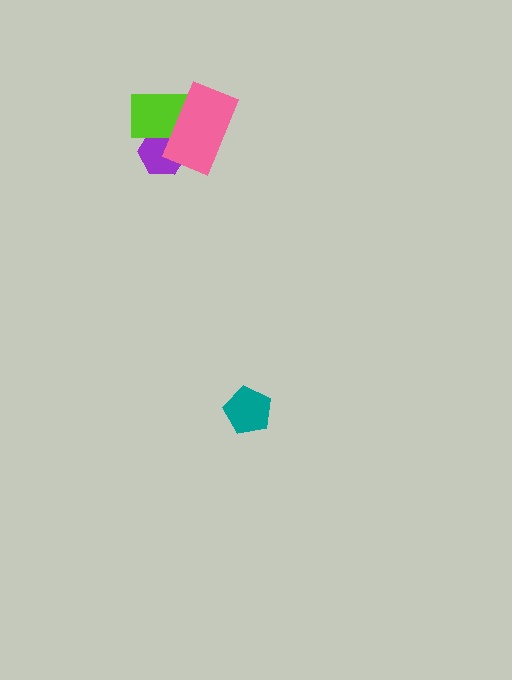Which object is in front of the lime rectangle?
The pink rectangle is in front of the lime rectangle.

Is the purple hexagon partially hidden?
Yes, it is partially covered by another shape.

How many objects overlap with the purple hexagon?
2 objects overlap with the purple hexagon.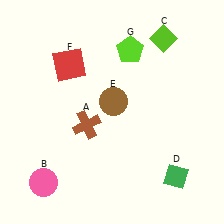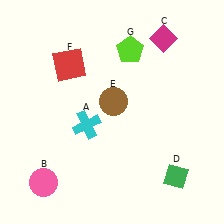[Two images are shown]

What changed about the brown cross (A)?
In Image 1, A is brown. In Image 2, it changed to cyan.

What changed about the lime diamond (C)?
In Image 1, C is lime. In Image 2, it changed to magenta.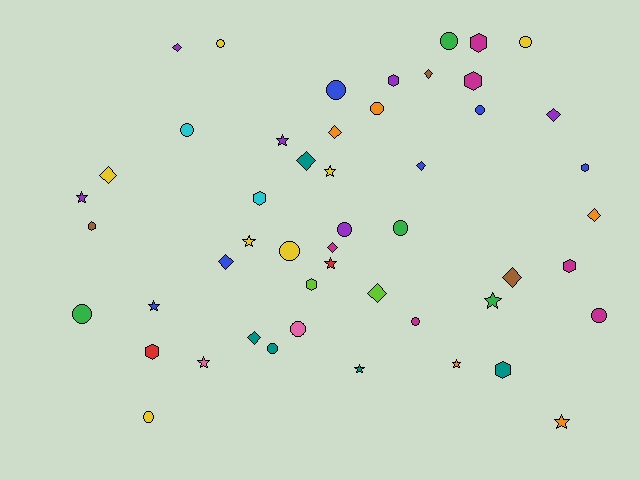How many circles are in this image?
There are 16 circles.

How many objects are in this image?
There are 50 objects.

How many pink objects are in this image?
There are 2 pink objects.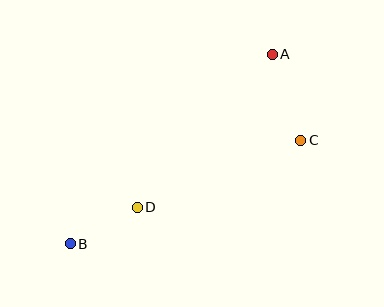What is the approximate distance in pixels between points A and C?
The distance between A and C is approximately 91 pixels.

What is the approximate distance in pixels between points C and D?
The distance between C and D is approximately 177 pixels.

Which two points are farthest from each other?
Points A and B are farthest from each other.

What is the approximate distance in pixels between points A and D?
The distance between A and D is approximately 204 pixels.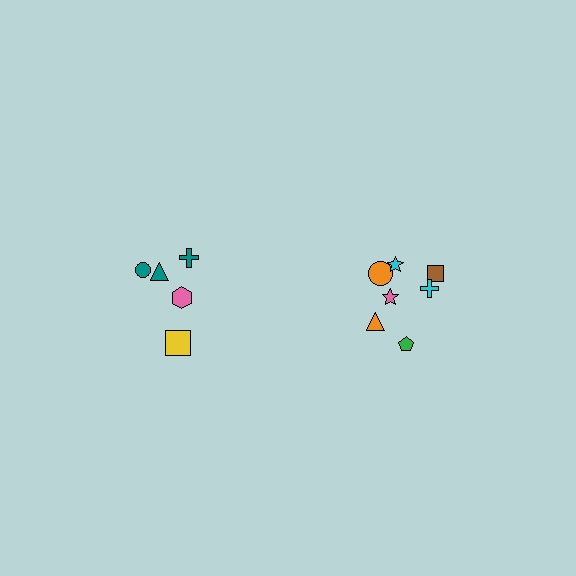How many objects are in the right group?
There are 7 objects.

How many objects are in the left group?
There are 5 objects.